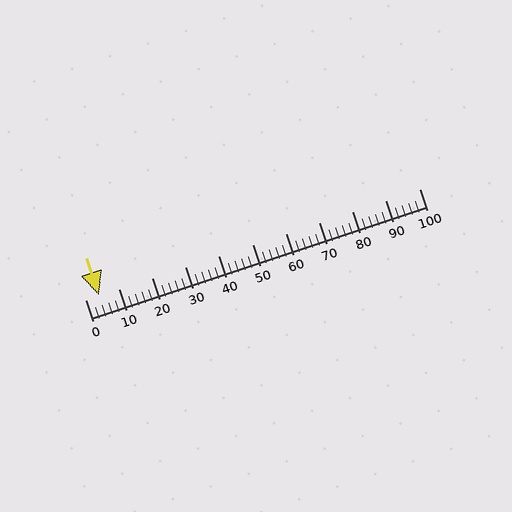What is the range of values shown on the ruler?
The ruler shows values from 0 to 100.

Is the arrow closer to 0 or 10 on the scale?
The arrow is closer to 0.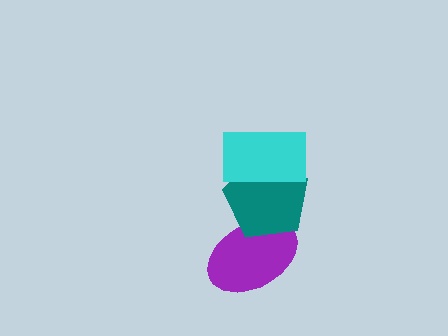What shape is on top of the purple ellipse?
The teal pentagon is on top of the purple ellipse.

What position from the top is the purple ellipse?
The purple ellipse is 3rd from the top.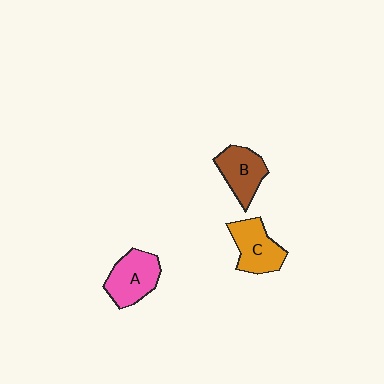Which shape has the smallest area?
Shape B (brown).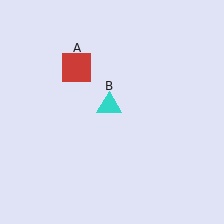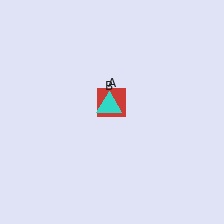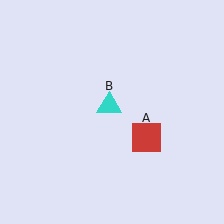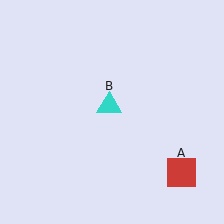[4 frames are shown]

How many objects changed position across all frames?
1 object changed position: red square (object A).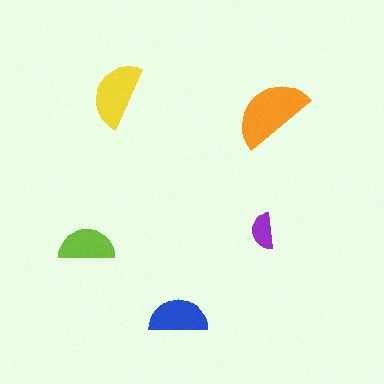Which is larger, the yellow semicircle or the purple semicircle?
The yellow one.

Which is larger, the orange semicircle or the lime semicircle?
The orange one.